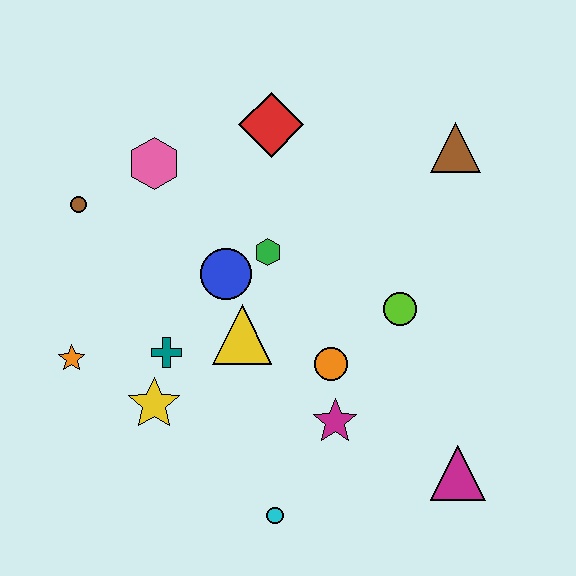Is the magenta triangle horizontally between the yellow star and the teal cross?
No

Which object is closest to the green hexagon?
The blue circle is closest to the green hexagon.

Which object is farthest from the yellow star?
The brown triangle is farthest from the yellow star.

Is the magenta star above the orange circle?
No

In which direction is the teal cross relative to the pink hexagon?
The teal cross is below the pink hexagon.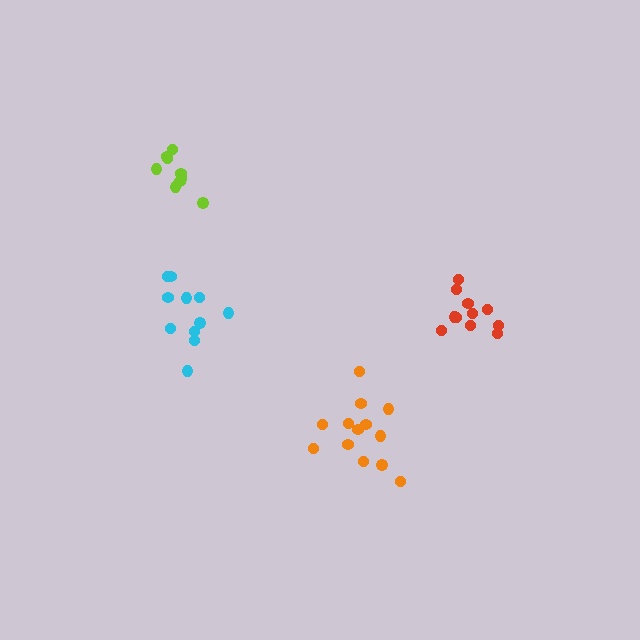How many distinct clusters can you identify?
There are 4 distinct clusters.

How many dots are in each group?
Group 1: 11 dots, Group 2: 13 dots, Group 3: 9 dots, Group 4: 11 dots (44 total).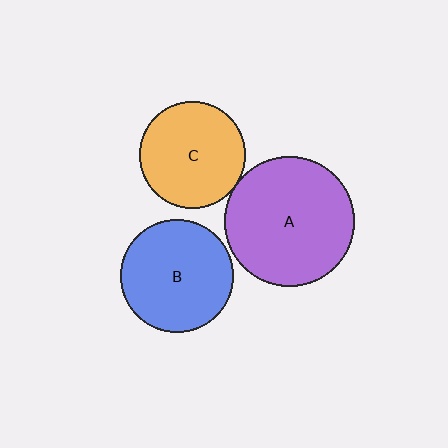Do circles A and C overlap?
Yes.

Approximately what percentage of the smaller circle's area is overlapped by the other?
Approximately 5%.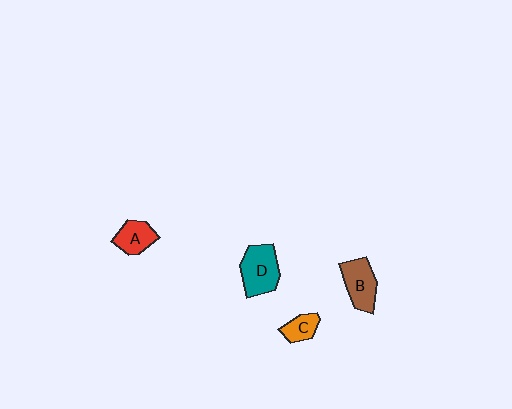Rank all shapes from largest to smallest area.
From largest to smallest: D (teal), B (brown), A (red), C (orange).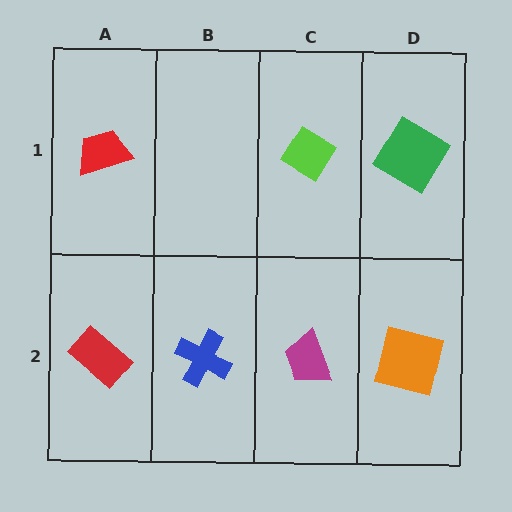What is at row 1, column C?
A lime diamond.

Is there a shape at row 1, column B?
No, that cell is empty.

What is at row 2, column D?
An orange square.